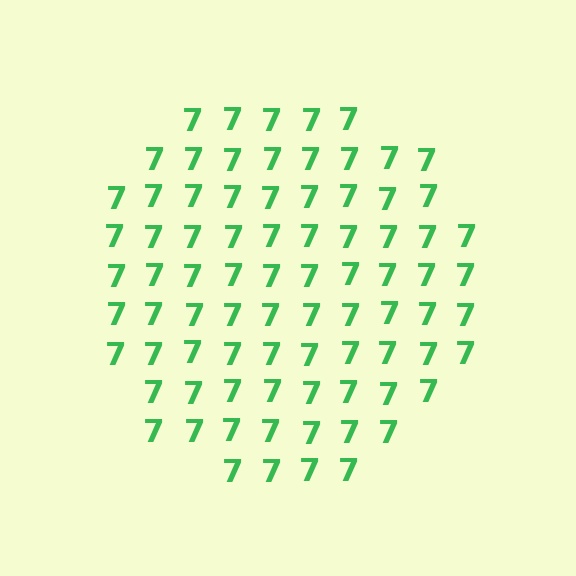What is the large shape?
The large shape is a circle.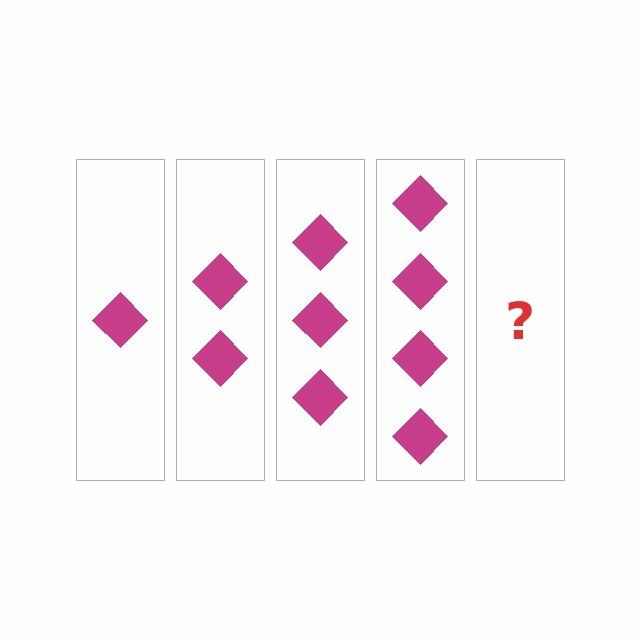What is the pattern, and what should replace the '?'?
The pattern is that each step adds one more diamond. The '?' should be 5 diamonds.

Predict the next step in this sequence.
The next step is 5 diamonds.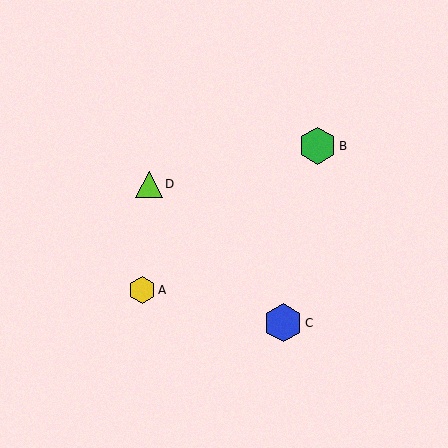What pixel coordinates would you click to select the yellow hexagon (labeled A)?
Click at (142, 290) to select the yellow hexagon A.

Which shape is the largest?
The blue hexagon (labeled C) is the largest.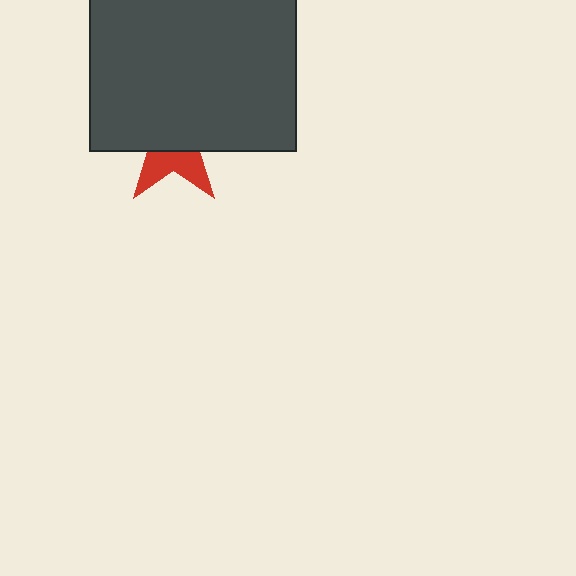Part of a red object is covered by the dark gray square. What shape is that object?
It is a star.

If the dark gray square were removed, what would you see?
You would see the complete red star.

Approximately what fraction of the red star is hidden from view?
Roughly 63% of the red star is hidden behind the dark gray square.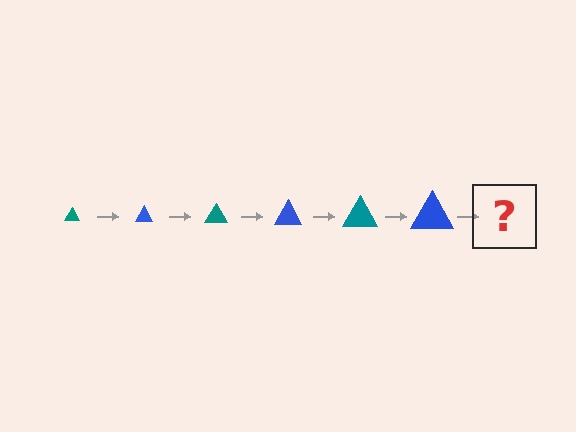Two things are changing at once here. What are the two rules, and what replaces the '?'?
The two rules are that the triangle grows larger each step and the color cycles through teal and blue. The '?' should be a teal triangle, larger than the previous one.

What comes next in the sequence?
The next element should be a teal triangle, larger than the previous one.